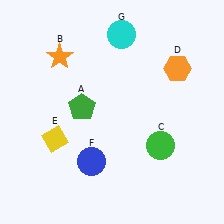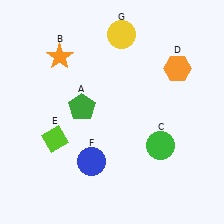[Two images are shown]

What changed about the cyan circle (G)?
In Image 1, G is cyan. In Image 2, it changed to yellow.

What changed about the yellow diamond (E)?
In Image 1, E is yellow. In Image 2, it changed to lime.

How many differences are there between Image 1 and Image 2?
There are 2 differences between the two images.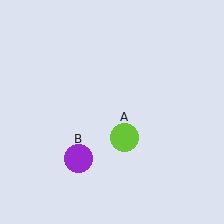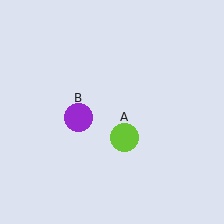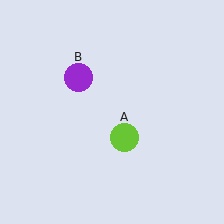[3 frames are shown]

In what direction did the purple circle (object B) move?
The purple circle (object B) moved up.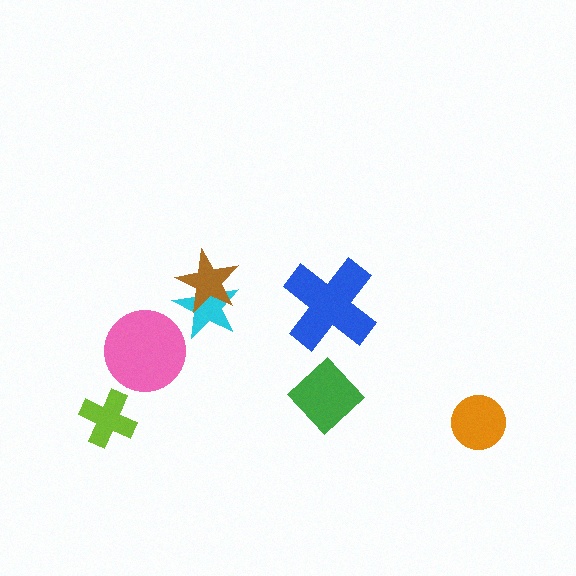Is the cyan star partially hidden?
Yes, it is partially covered by another shape.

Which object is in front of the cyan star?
The brown star is in front of the cyan star.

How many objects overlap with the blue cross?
0 objects overlap with the blue cross.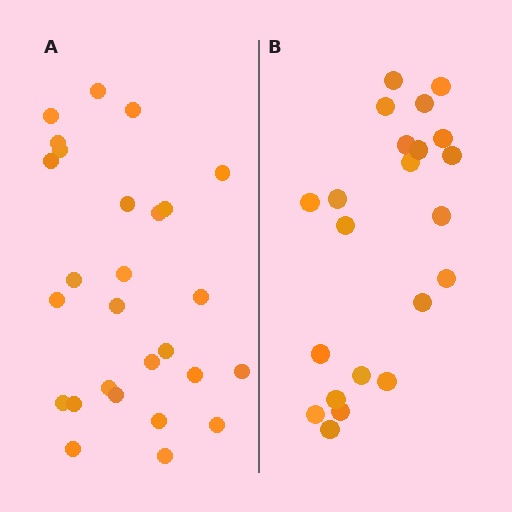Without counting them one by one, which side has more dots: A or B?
Region A (the left region) has more dots.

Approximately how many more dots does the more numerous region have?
Region A has about 5 more dots than region B.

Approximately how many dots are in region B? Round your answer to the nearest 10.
About 20 dots. (The exact count is 22, which rounds to 20.)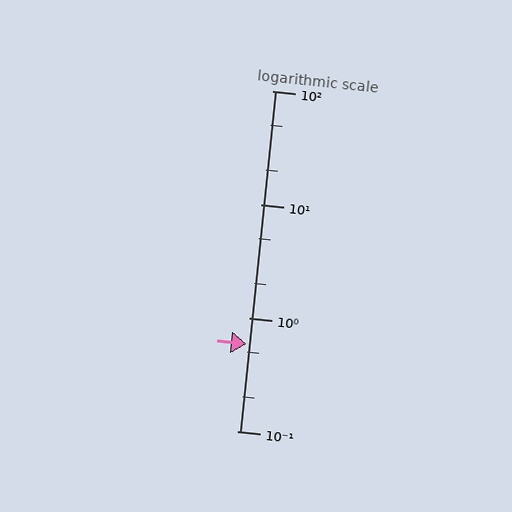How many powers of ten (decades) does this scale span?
The scale spans 3 decades, from 0.1 to 100.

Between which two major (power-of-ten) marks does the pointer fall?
The pointer is between 0.1 and 1.